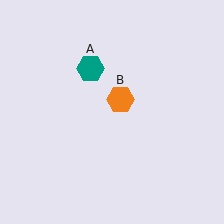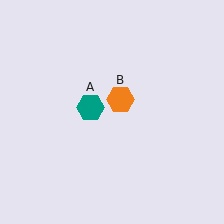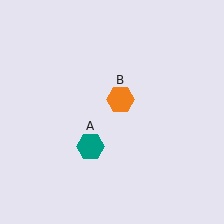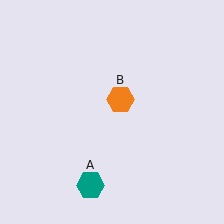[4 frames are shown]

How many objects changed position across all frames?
1 object changed position: teal hexagon (object A).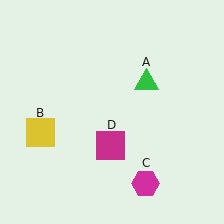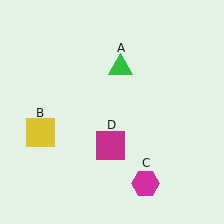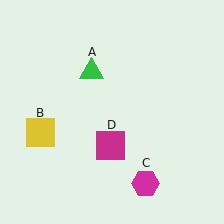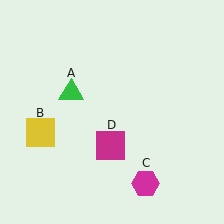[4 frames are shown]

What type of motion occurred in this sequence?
The green triangle (object A) rotated counterclockwise around the center of the scene.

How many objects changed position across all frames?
1 object changed position: green triangle (object A).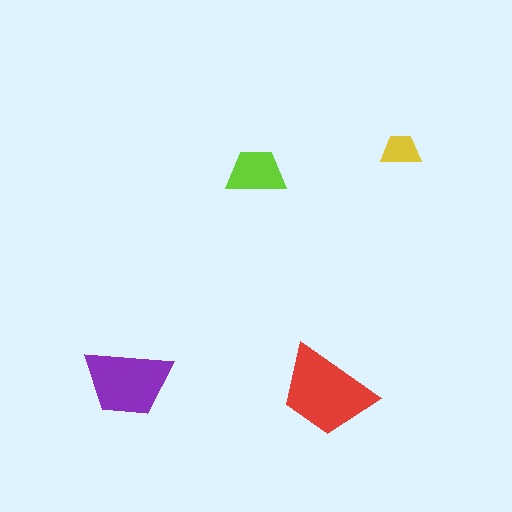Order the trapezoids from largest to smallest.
the red one, the purple one, the lime one, the yellow one.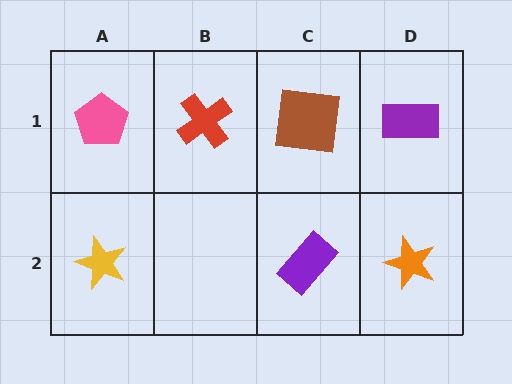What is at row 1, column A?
A pink pentagon.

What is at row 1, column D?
A purple rectangle.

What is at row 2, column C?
A purple rectangle.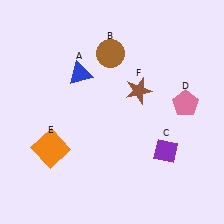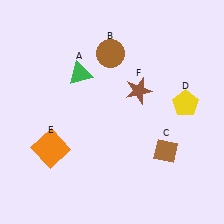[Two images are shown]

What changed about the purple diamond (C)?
In Image 1, C is purple. In Image 2, it changed to brown.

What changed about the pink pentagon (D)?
In Image 1, D is pink. In Image 2, it changed to yellow.